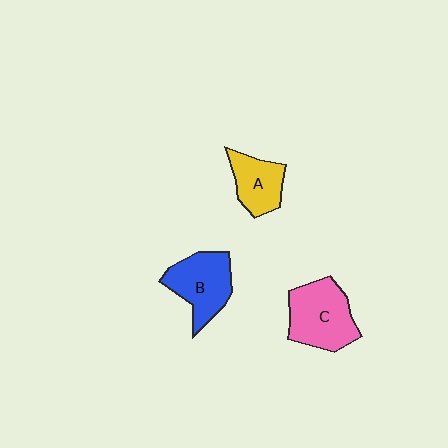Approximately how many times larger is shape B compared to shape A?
Approximately 1.3 times.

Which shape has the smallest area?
Shape A (yellow).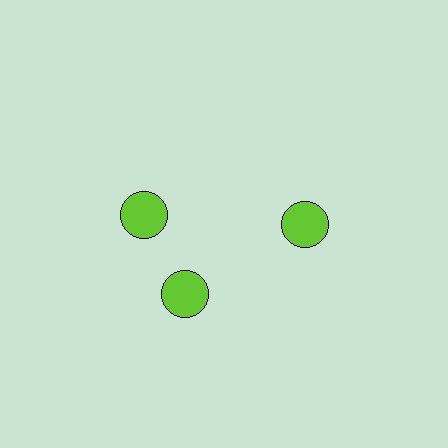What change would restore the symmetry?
The symmetry would be restored by rotating it back into even spacing with its neighbors so that all 3 circles sit at equal angles and equal distance from the center.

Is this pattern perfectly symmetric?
No. The 3 lime circles are arranged in a ring, but one element near the 11 o'clock position is rotated out of alignment along the ring, breaking the 3-fold rotational symmetry.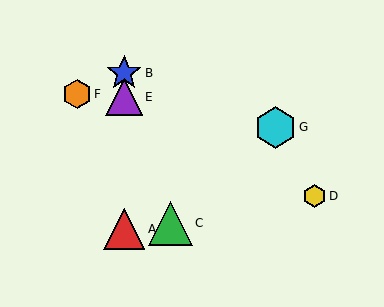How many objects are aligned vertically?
3 objects (A, B, E) are aligned vertically.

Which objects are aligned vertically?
Objects A, B, E are aligned vertically.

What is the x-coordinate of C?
Object C is at x≈170.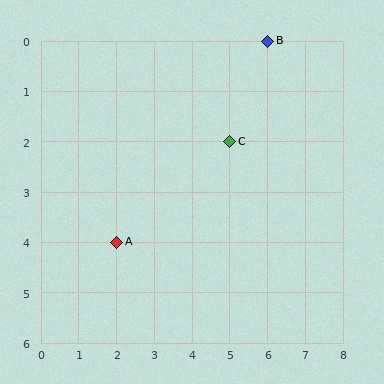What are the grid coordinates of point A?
Point A is at grid coordinates (2, 4).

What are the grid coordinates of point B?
Point B is at grid coordinates (6, 0).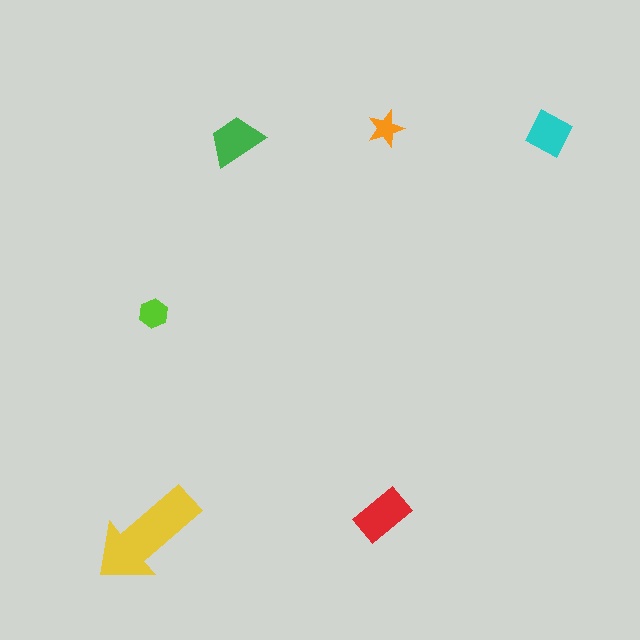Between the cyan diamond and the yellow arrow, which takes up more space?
The yellow arrow.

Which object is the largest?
The yellow arrow.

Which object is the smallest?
The orange star.